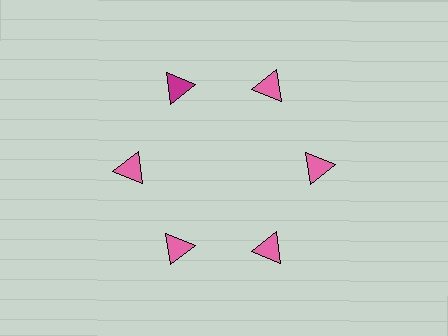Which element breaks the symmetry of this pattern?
The magenta triangle at roughly the 11 o'clock position breaks the symmetry. All other shapes are pink triangles.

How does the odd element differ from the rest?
It has a different color: magenta instead of pink.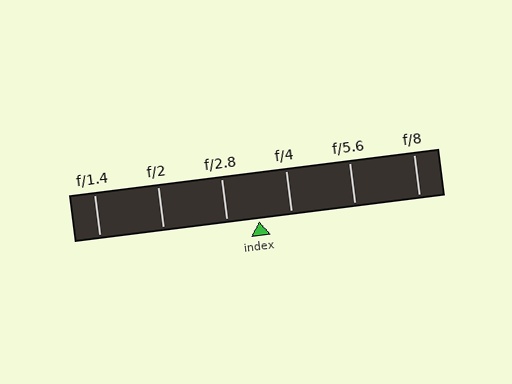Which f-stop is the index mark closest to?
The index mark is closest to f/2.8.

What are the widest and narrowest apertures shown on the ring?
The widest aperture shown is f/1.4 and the narrowest is f/8.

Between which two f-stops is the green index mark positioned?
The index mark is between f/2.8 and f/4.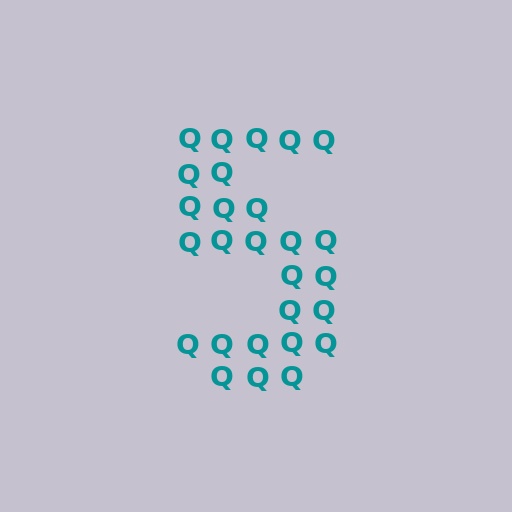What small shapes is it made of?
It is made of small letter Q's.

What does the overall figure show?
The overall figure shows the digit 5.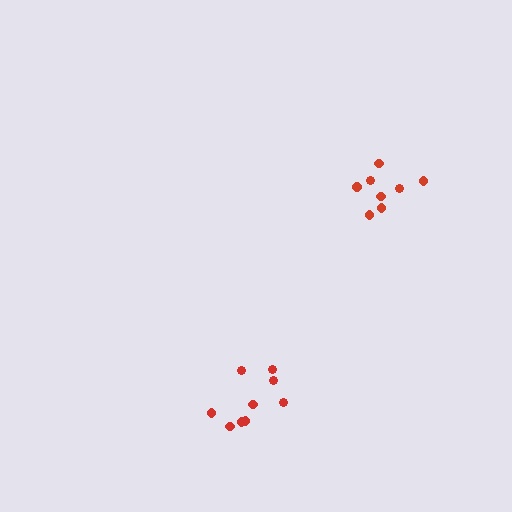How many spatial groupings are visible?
There are 2 spatial groupings.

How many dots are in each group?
Group 1: 8 dots, Group 2: 9 dots (17 total).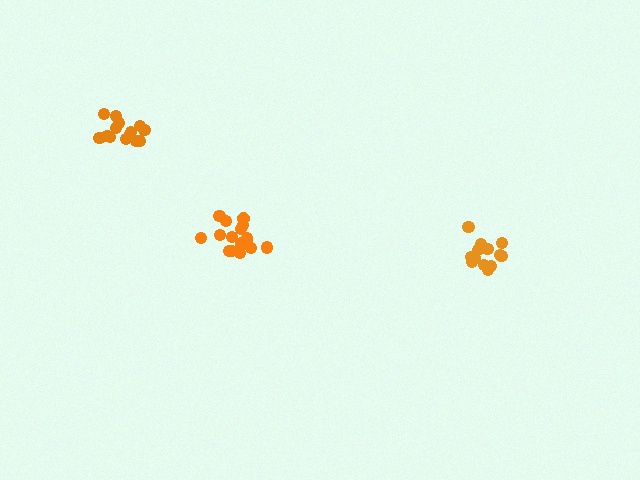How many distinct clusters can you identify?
There are 3 distinct clusters.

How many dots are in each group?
Group 1: 15 dots, Group 2: 14 dots, Group 3: 16 dots (45 total).